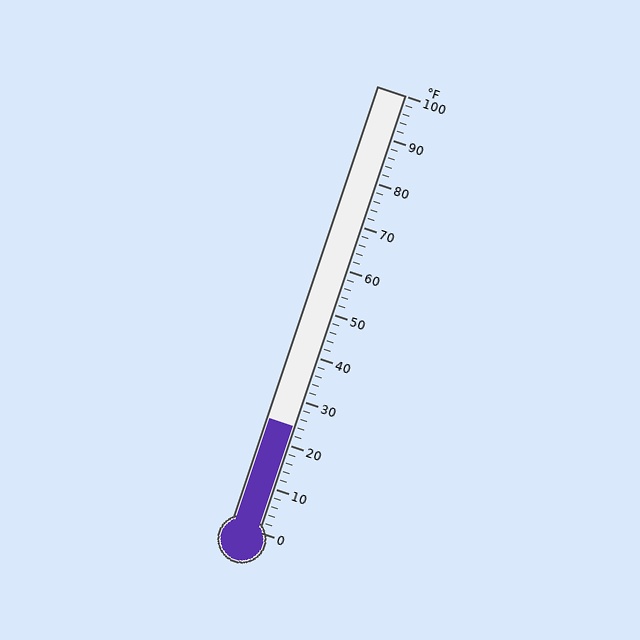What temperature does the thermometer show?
The thermometer shows approximately 24°F.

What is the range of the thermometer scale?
The thermometer scale ranges from 0°F to 100°F.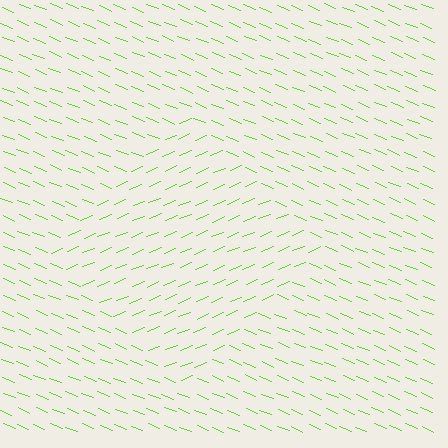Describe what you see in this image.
The image is filled with small lime line segments. A diamond region in the image has lines oriented differently from the surrounding lines, creating a visible texture boundary.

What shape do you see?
I see a diamond.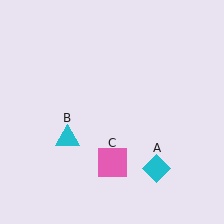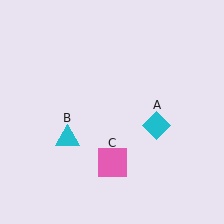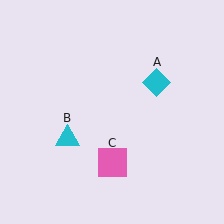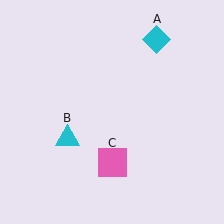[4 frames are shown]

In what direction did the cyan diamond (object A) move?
The cyan diamond (object A) moved up.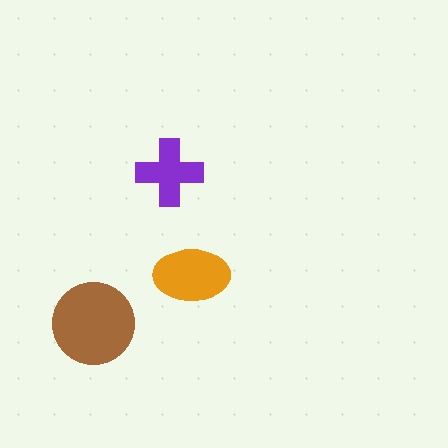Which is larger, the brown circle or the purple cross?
The brown circle.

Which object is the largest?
The brown circle.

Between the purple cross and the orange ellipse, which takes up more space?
The orange ellipse.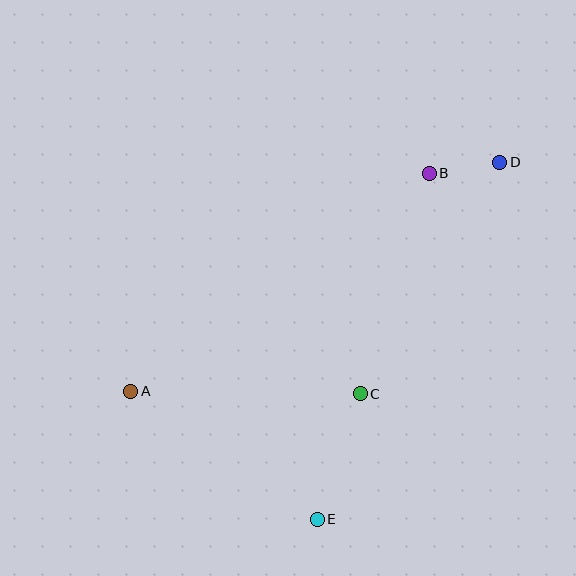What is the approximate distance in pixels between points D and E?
The distance between D and E is approximately 401 pixels.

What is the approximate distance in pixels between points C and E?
The distance between C and E is approximately 133 pixels.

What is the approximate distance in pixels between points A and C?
The distance between A and C is approximately 229 pixels.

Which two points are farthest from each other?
Points A and D are farthest from each other.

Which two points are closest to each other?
Points B and D are closest to each other.